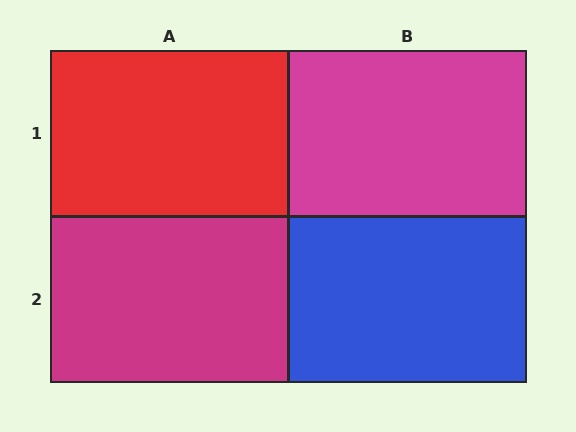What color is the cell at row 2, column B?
Blue.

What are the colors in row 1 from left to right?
Red, magenta.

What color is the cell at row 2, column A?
Magenta.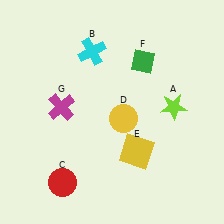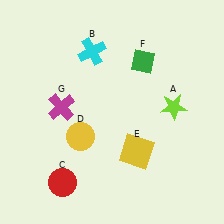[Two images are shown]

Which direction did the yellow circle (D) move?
The yellow circle (D) moved left.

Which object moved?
The yellow circle (D) moved left.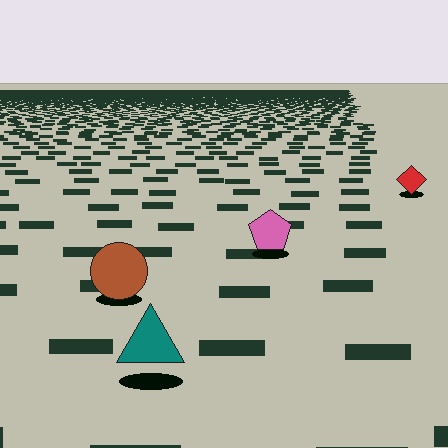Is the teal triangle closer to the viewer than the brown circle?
Yes. The teal triangle is closer — you can tell from the texture gradient: the ground texture is coarser near it.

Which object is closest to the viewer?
The teal triangle is closest. The texture marks near it are larger and more spread out.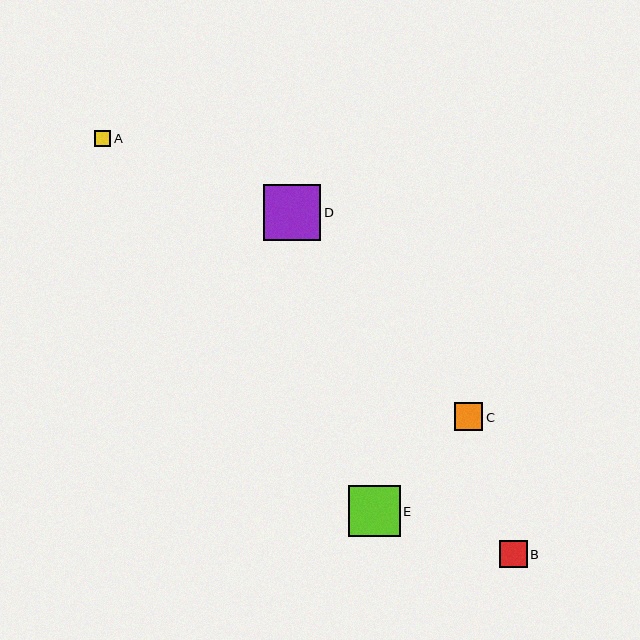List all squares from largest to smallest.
From largest to smallest: D, E, C, B, A.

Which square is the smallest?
Square A is the smallest with a size of approximately 17 pixels.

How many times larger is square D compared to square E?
Square D is approximately 1.1 times the size of square E.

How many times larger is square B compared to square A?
Square B is approximately 1.7 times the size of square A.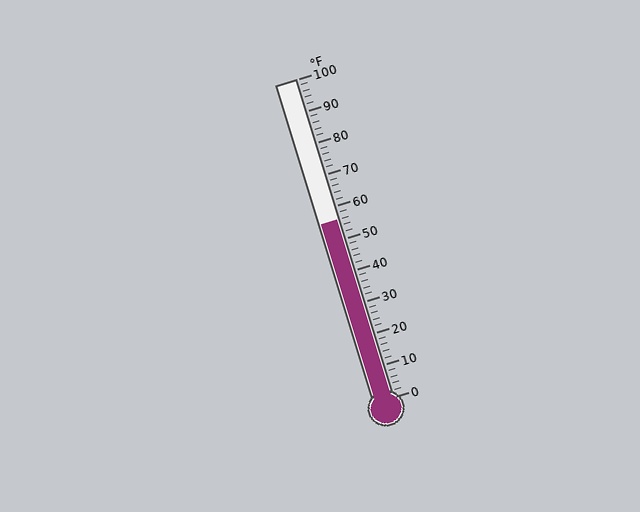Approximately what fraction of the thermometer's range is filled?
The thermometer is filled to approximately 55% of its range.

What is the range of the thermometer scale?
The thermometer scale ranges from 0°F to 100°F.